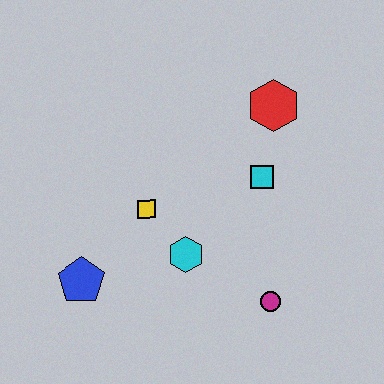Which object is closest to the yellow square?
The cyan hexagon is closest to the yellow square.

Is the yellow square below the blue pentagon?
No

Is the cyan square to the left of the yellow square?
No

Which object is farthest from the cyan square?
The blue pentagon is farthest from the cyan square.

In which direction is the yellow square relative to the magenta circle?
The yellow square is to the left of the magenta circle.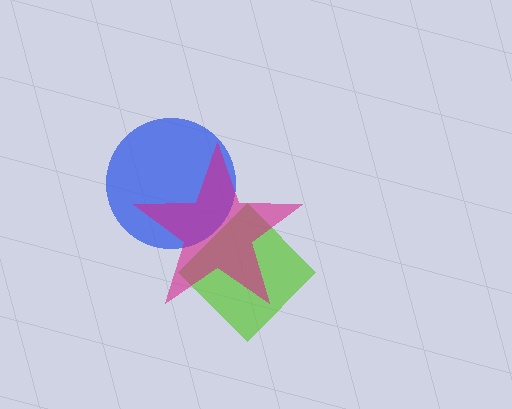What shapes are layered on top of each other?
The layered shapes are: a lime diamond, a blue circle, a magenta star.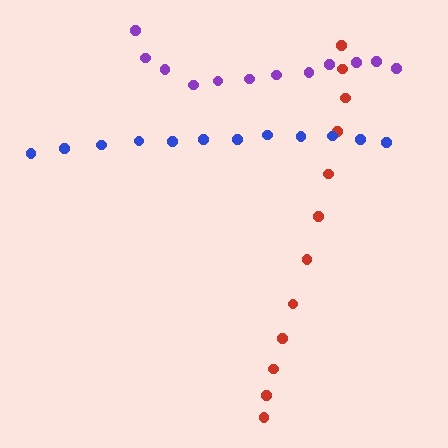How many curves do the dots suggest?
There are 3 distinct paths.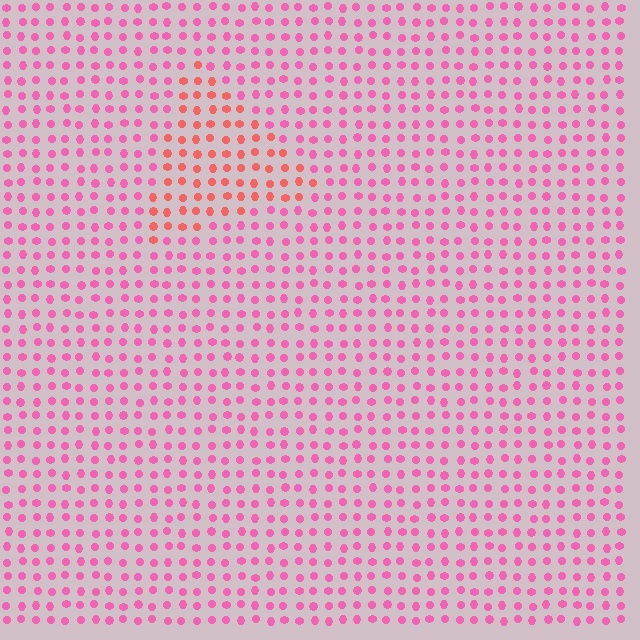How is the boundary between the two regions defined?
The boundary is defined purely by a slight shift in hue (about 34 degrees). Spacing, size, and orientation are identical on both sides.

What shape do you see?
I see a triangle.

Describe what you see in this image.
The image is filled with small pink elements in a uniform arrangement. A triangle-shaped region is visible where the elements are tinted to a slightly different hue, forming a subtle color boundary.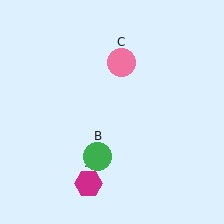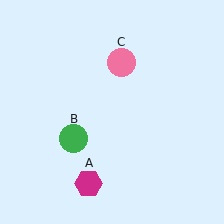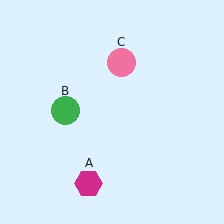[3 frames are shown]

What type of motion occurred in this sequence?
The green circle (object B) rotated clockwise around the center of the scene.